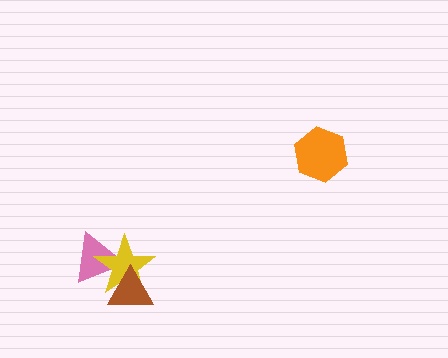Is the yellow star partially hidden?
Yes, it is partially covered by another shape.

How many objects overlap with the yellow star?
2 objects overlap with the yellow star.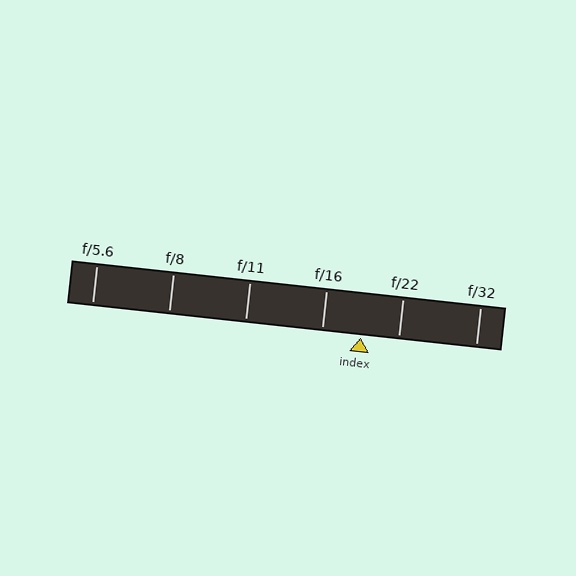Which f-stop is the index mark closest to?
The index mark is closest to f/22.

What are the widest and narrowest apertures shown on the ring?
The widest aperture shown is f/5.6 and the narrowest is f/32.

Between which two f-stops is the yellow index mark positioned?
The index mark is between f/16 and f/22.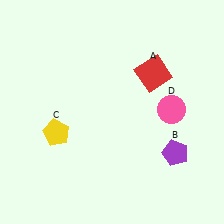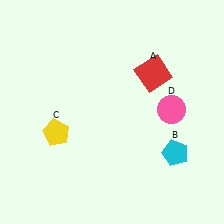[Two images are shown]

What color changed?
The pentagon (B) changed from purple in Image 1 to cyan in Image 2.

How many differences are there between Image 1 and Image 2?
There is 1 difference between the two images.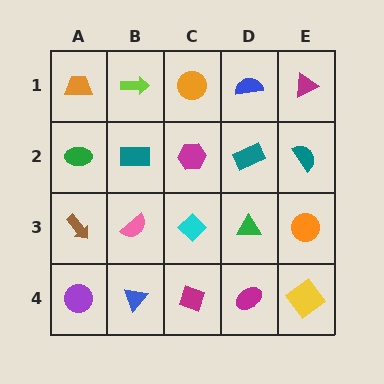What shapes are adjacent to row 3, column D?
A teal rectangle (row 2, column D), a magenta ellipse (row 4, column D), a cyan diamond (row 3, column C), an orange circle (row 3, column E).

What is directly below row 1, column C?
A magenta hexagon.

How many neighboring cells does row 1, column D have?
3.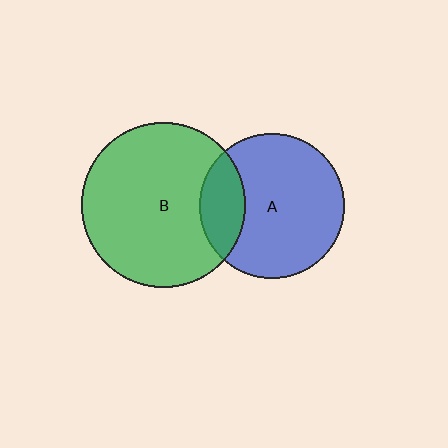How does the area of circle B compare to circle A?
Approximately 1.3 times.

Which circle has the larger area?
Circle B (green).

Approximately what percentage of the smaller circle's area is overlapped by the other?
Approximately 20%.